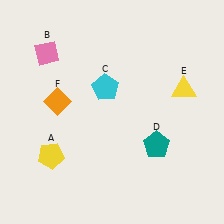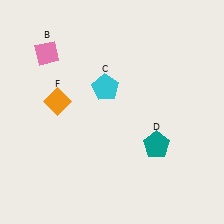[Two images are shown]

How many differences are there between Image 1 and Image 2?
There are 2 differences between the two images.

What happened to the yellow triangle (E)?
The yellow triangle (E) was removed in Image 2. It was in the top-right area of Image 1.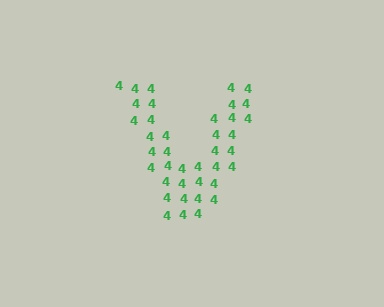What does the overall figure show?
The overall figure shows the letter V.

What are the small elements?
The small elements are digit 4's.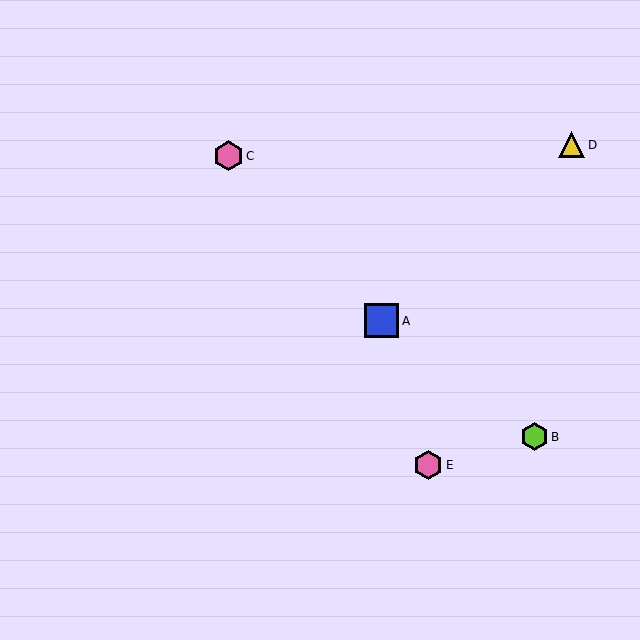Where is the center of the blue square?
The center of the blue square is at (382, 321).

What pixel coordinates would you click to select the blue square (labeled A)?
Click at (382, 321) to select the blue square A.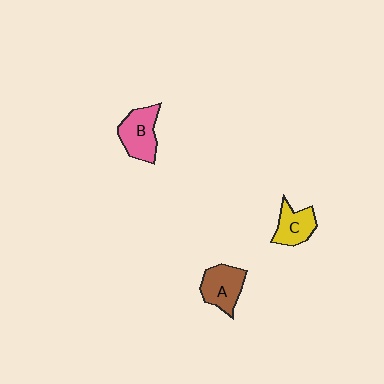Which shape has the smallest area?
Shape C (yellow).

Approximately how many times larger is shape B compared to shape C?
Approximately 1.3 times.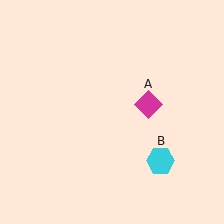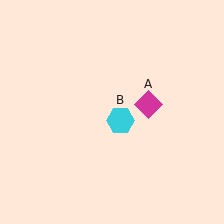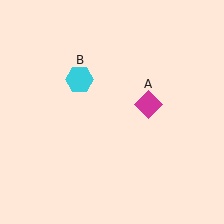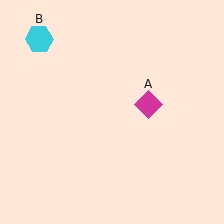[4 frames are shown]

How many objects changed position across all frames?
1 object changed position: cyan hexagon (object B).